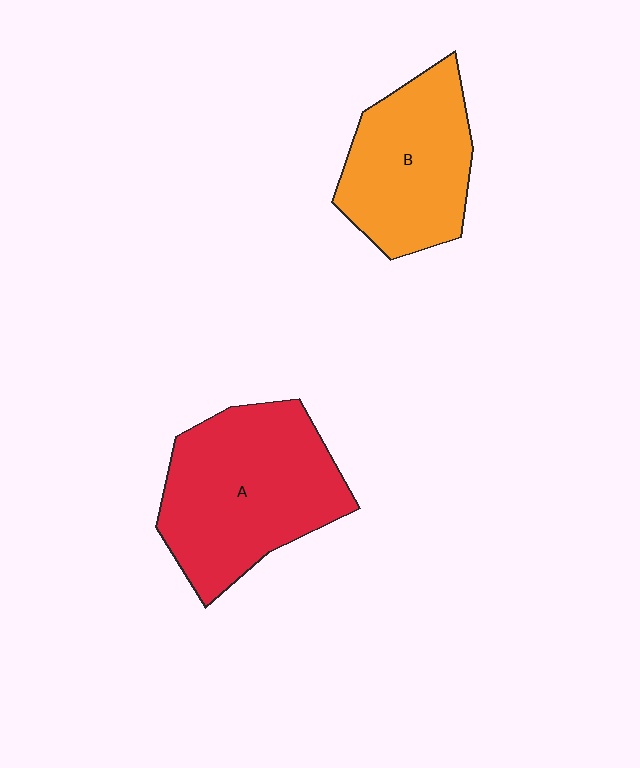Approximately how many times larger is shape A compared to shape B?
Approximately 1.3 times.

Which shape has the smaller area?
Shape B (orange).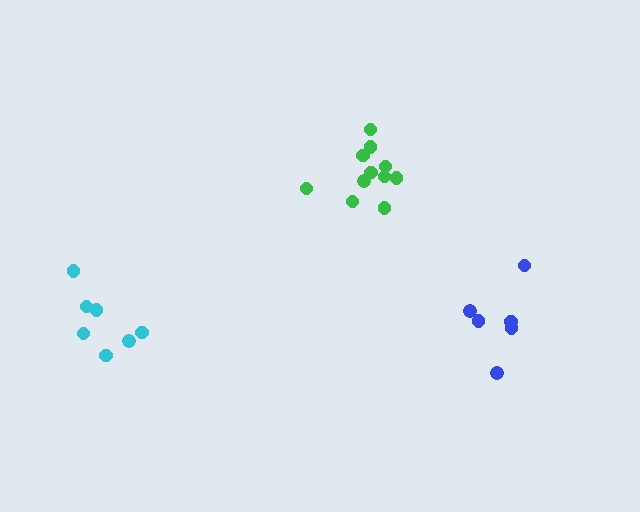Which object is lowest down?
The cyan cluster is bottommost.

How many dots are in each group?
Group 1: 6 dots, Group 2: 11 dots, Group 3: 7 dots (24 total).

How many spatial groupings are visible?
There are 3 spatial groupings.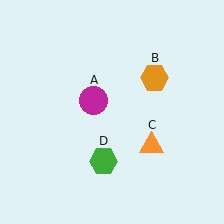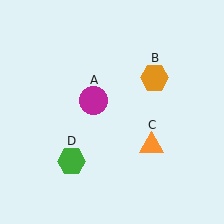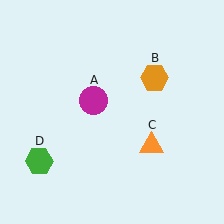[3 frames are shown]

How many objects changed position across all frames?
1 object changed position: green hexagon (object D).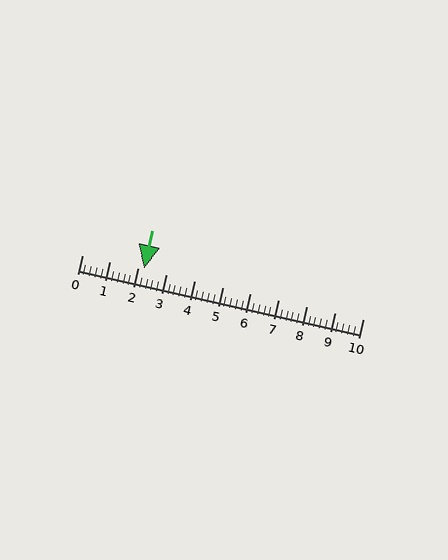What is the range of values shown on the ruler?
The ruler shows values from 0 to 10.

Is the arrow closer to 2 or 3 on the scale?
The arrow is closer to 2.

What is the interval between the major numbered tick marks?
The major tick marks are spaced 1 units apart.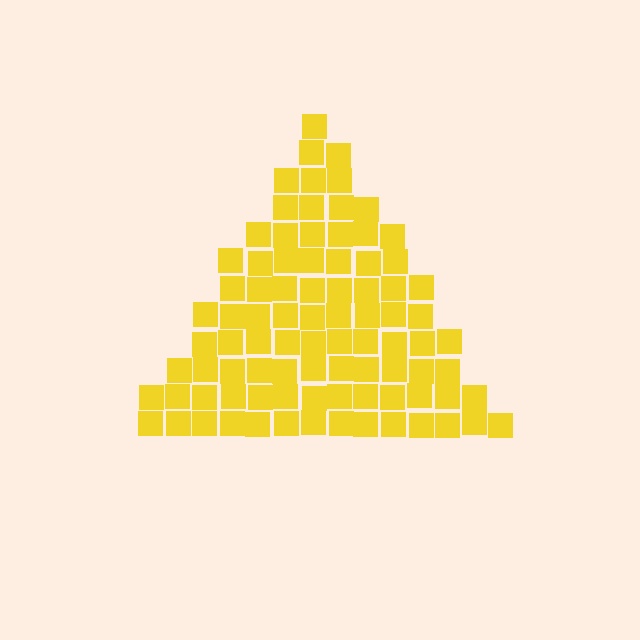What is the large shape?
The large shape is a triangle.